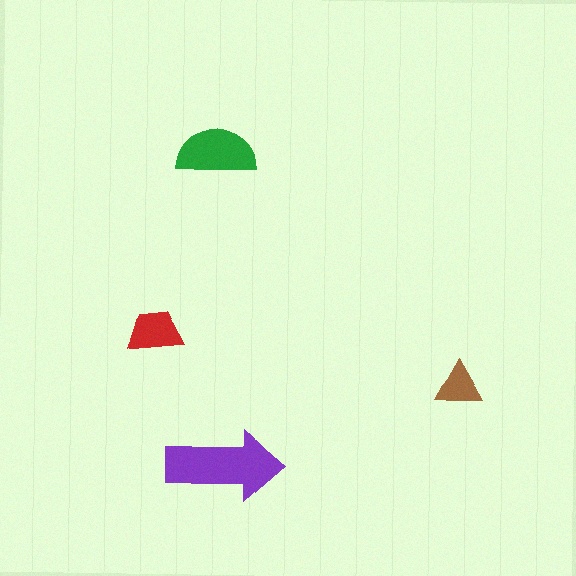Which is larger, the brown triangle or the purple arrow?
The purple arrow.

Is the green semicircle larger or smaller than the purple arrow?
Smaller.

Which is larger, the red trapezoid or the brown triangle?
The red trapezoid.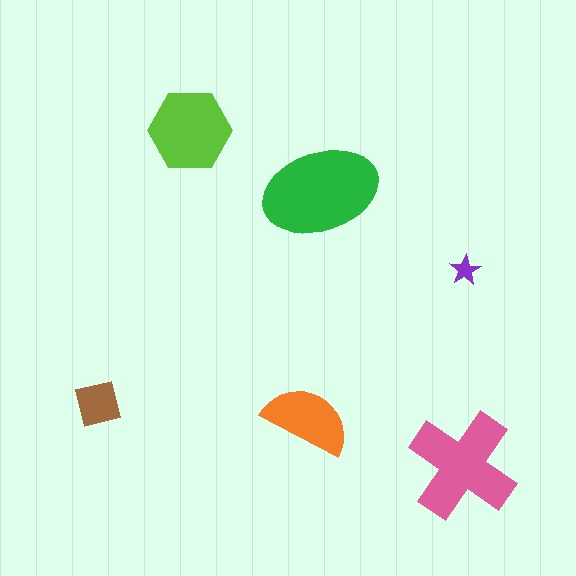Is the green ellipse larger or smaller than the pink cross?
Larger.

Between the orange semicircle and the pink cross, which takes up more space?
The pink cross.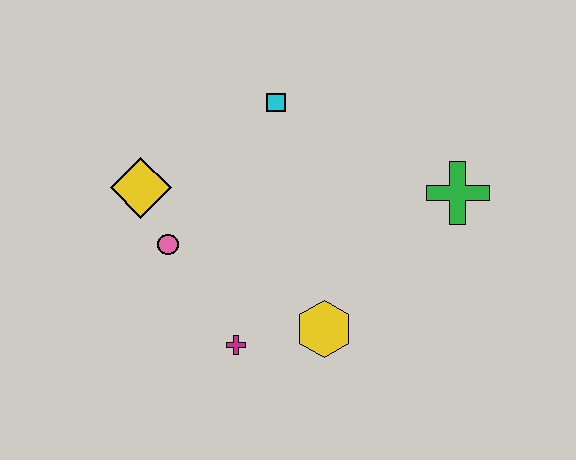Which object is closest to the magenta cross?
The yellow hexagon is closest to the magenta cross.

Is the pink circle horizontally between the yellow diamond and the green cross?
Yes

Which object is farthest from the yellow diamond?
The green cross is farthest from the yellow diamond.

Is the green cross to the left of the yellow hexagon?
No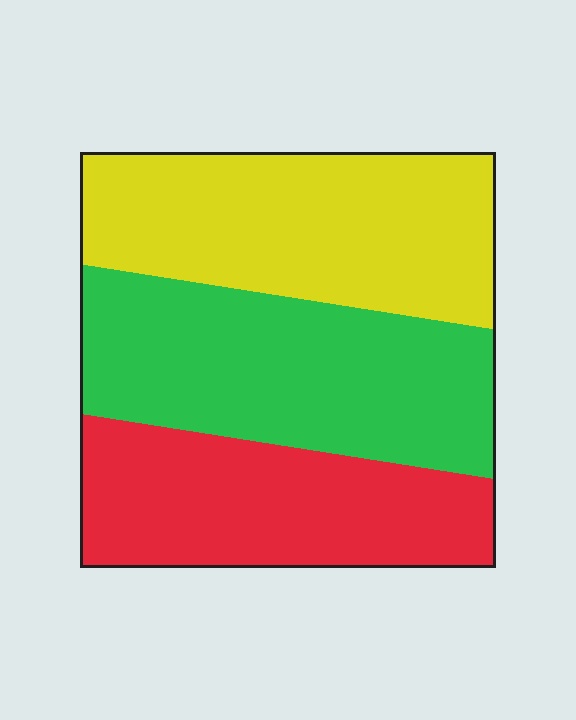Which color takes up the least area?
Red, at roughly 30%.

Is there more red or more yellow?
Yellow.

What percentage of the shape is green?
Green covers 36% of the shape.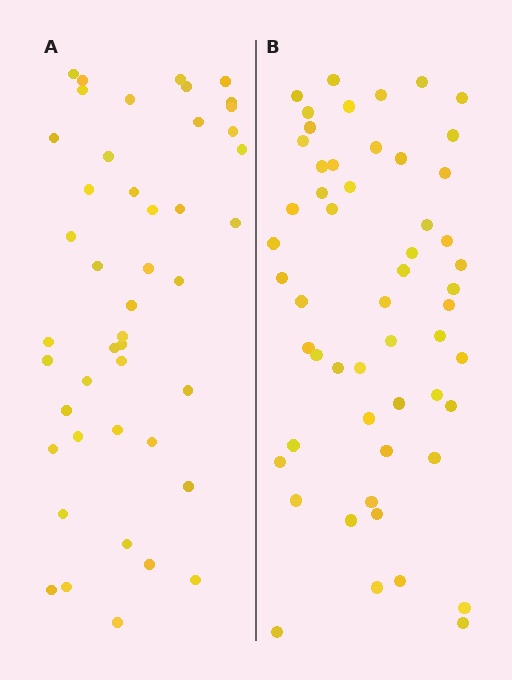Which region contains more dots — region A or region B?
Region B (the right region) has more dots.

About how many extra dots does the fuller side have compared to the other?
Region B has roughly 8 or so more dots than region A.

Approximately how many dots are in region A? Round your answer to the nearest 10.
About 40 dots. (The exact count is 45, which rounds to 40.)